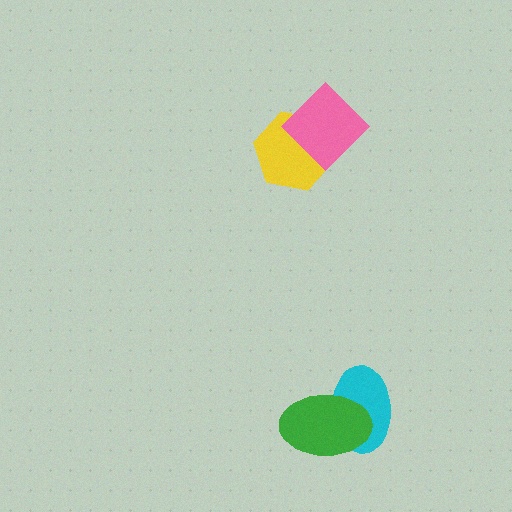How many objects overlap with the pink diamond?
1 object overlaps with the pink diamond.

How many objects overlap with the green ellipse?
1 object overlaps with the green ellipse.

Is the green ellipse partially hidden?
No, no other shape covers it.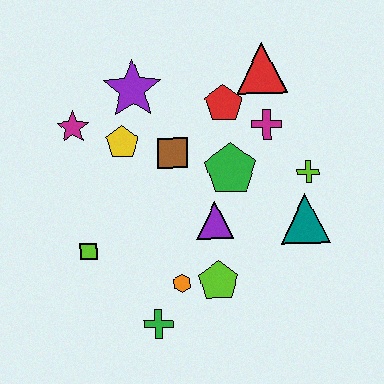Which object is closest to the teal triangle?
The lime cross is closest to the teal triangle.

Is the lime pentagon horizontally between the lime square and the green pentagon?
Yes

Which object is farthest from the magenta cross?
The green cross is farthest from the magenta cross.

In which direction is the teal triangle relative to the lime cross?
The teal triangle is below the lime cross.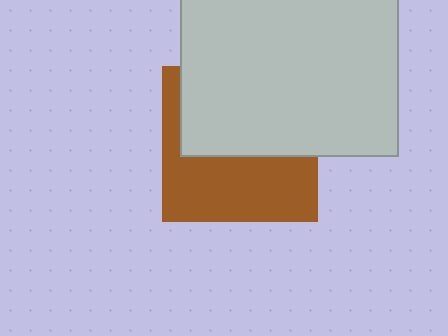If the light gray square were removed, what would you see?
You would see the complete brown square.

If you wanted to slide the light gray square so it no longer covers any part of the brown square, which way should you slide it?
Slide it up — that is the most direct way to separate the two shapes.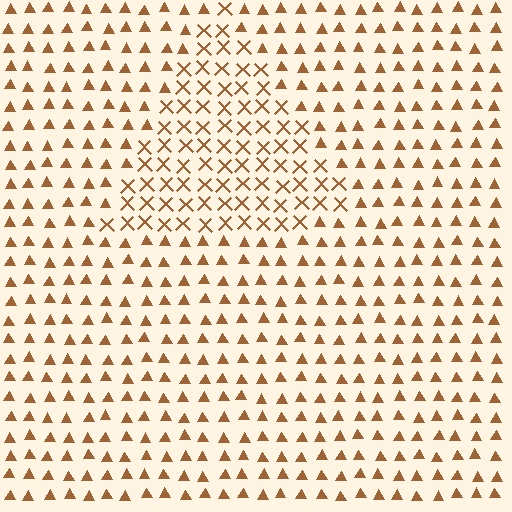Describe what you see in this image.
The image is filled with small brown elements arranged in a uniform grid. A triangle-shaped region contains X marks, while the surrounding area contains triangles. The boundary is defined purely by the change in element shape.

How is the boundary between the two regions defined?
The boundary is defined by a change in element shape: X marks inside vs. triangles outside. All elements share the same color and spacing.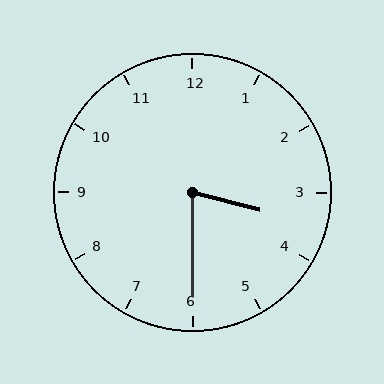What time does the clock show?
3:30.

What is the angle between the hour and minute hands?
Approximately 75 degrees.